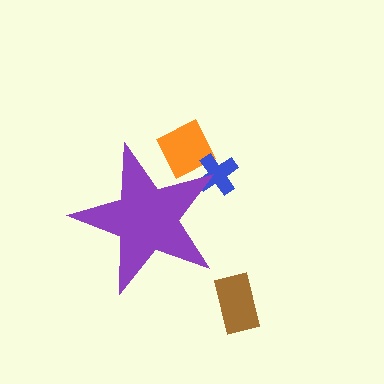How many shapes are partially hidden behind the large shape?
2 shapes are partially hidden.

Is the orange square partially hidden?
Yes, the orange square is partially hidden behind the purple star.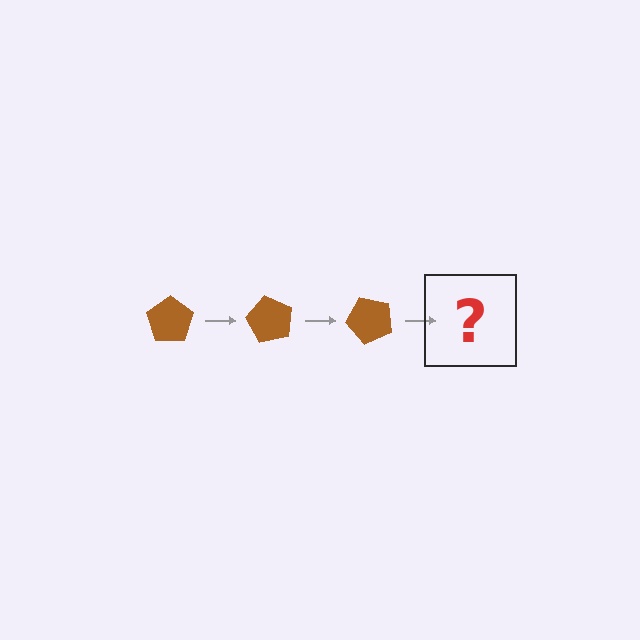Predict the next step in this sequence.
The next step is a brown pentagon rotated 180 degrees.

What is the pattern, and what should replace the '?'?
The pattern is that the pentagon rotates 60 degrees each step. The '?' should be a brown pentagon rotated 180 degrees.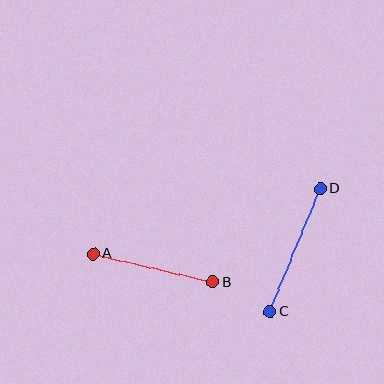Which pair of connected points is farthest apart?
Points C and D are farthest apart.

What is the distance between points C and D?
The distance is approximately 133 pixels.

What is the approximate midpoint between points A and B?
The midpoint is at approximately (153, 268) pixels.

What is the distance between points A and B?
The distance is approximately 123 pixels.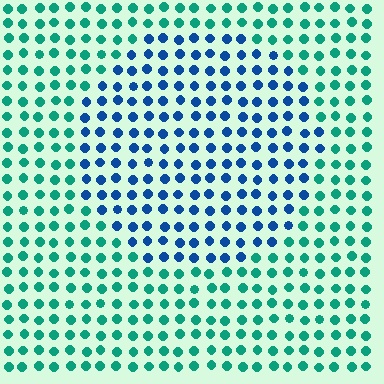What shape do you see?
I see a circle.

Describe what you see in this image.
The image is filled with small teal elements in a uniform arrangement. A circle-shaped region is visible where the elements are tinted to a slightly different hue, forming a subtle color boundary.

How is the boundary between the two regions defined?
The boundary is defined purely by a slight shift in hue (about 49 degrees). Spacing, size, and orientation are identical on both sides.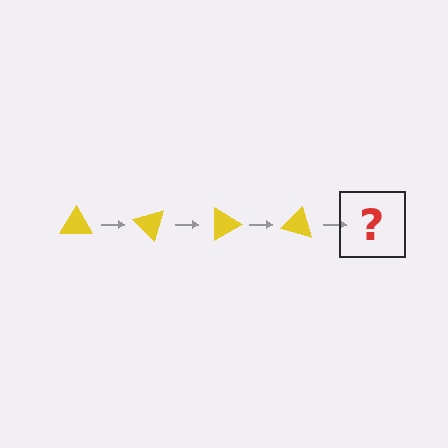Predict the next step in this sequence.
The next step is a yellow triangle rotated 180 degrees.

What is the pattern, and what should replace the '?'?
The pattern is that the triangle rotates 45 degrees each step. The '?' should be a yellow triangle rotated 180 degrees.